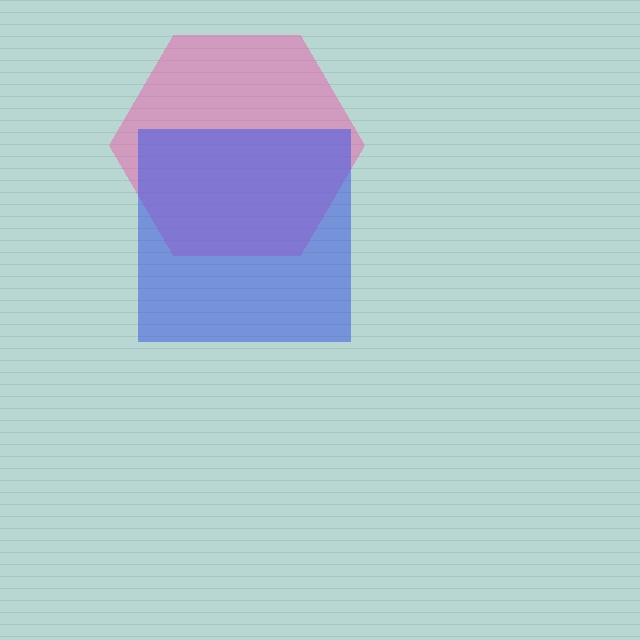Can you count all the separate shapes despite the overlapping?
Yes, there are 2 separate shapes.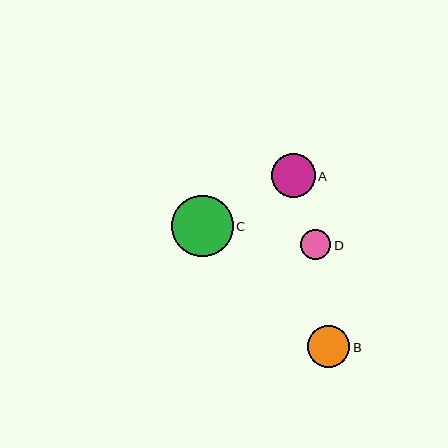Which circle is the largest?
Circle C is the largest with a size of approximately 62 pixels.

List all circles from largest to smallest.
From largest to smallest: C, A, B, D.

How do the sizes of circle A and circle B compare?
Circle A and circle B are approximately the same size.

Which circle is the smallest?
Circle D is the smallest with a size of approximately 31 pixels.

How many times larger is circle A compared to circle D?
Circle A is approximately 1.4 times the size of circle D.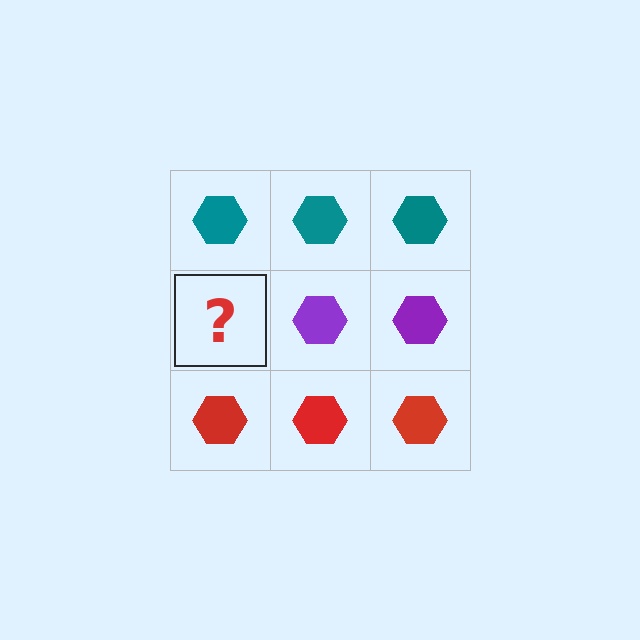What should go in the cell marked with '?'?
The missing cell should contain a purple hexagon.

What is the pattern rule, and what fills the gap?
The rule is that each row has a consistent color. The gap should be filled with a purple hexagon.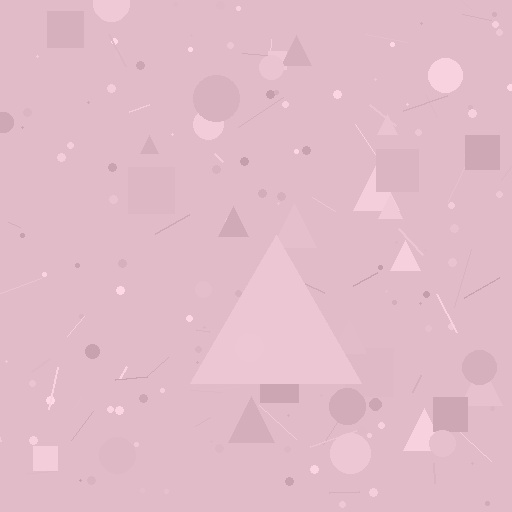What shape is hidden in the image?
A triangle is hidden in the image.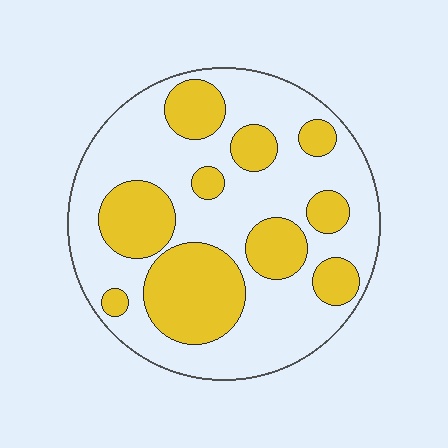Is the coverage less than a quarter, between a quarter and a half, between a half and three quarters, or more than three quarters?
Between a quarter and a half.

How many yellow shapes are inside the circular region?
10.